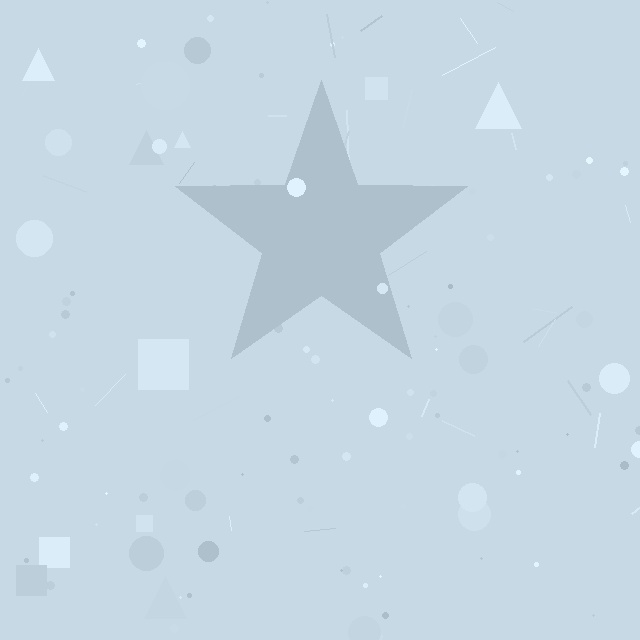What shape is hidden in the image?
A star is hidden in the image.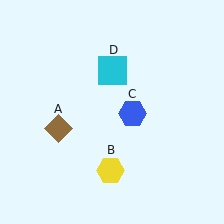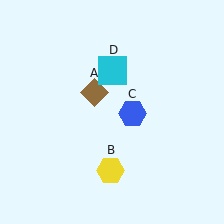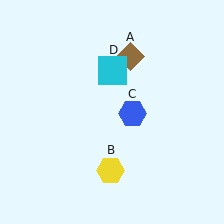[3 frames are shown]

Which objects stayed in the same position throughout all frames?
Yellow hexagon (object B) and blue hexagon (object C) and cyan square (object D) remained stationary.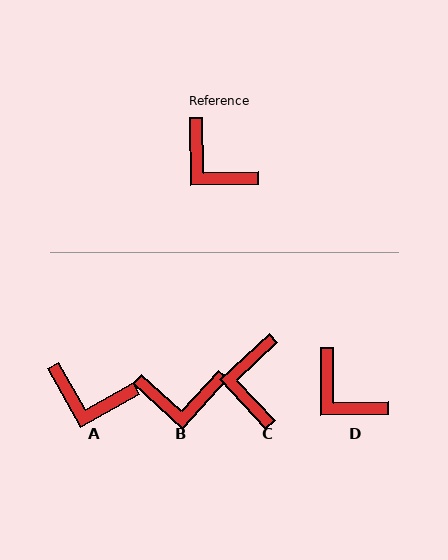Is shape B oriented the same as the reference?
No, it is off by about 47 degrees.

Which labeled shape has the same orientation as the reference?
D.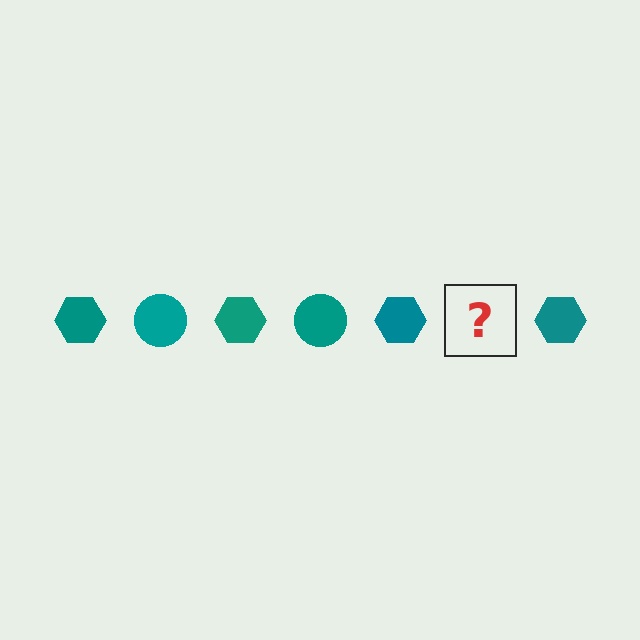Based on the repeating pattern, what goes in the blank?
The blank should be a teal circle.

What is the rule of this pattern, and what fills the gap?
The rule is that the pattern cycles through hexagon, circle shapes in teal. The gap should be filled with a teal circle.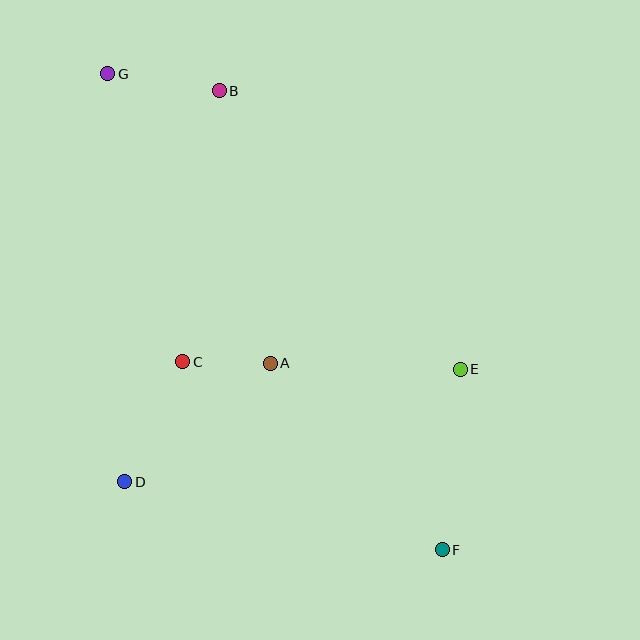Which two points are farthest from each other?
Points F and G are farthest from each other.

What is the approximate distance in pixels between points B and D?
The distance between B and D is approximately 402 pixels.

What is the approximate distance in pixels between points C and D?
The distance between C and D is approximately 133 pixels.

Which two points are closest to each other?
Points A and C are closest to each other.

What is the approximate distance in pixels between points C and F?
The distance between C and F is approximately 320 pixels.